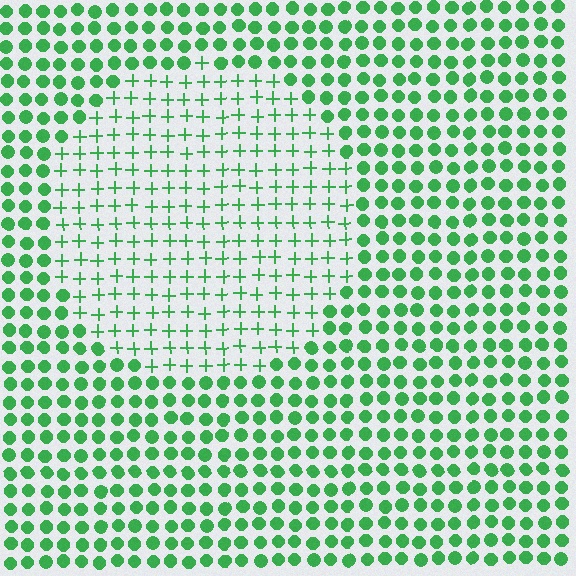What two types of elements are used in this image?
The image uses plus signs inside the circle region and circles outside it.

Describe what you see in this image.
The image is filled with small green elements arranged in a uniform grid. A circle-shaped region contains plus signs, while the surrounding area contains circles. The boundary is defined purely by the change in element shape.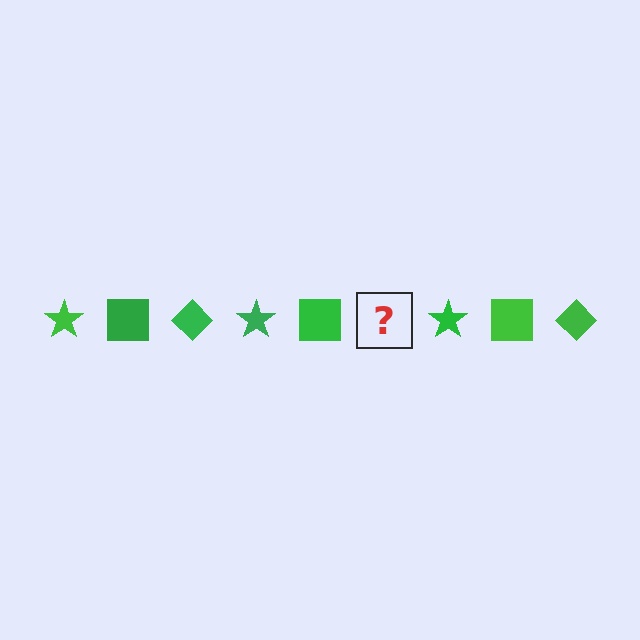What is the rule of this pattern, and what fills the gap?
The rule is that the pattern cycles through star, square, diamond shapes in green. The gap should be filled with a green diamond.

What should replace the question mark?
The question mark should be replaced with a green diamond.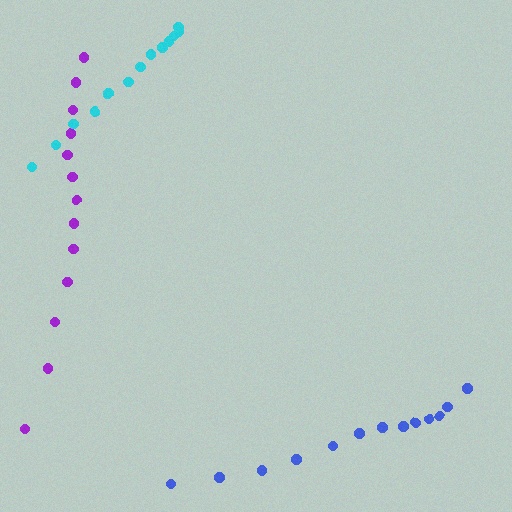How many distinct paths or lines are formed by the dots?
There are 3 distinct paths.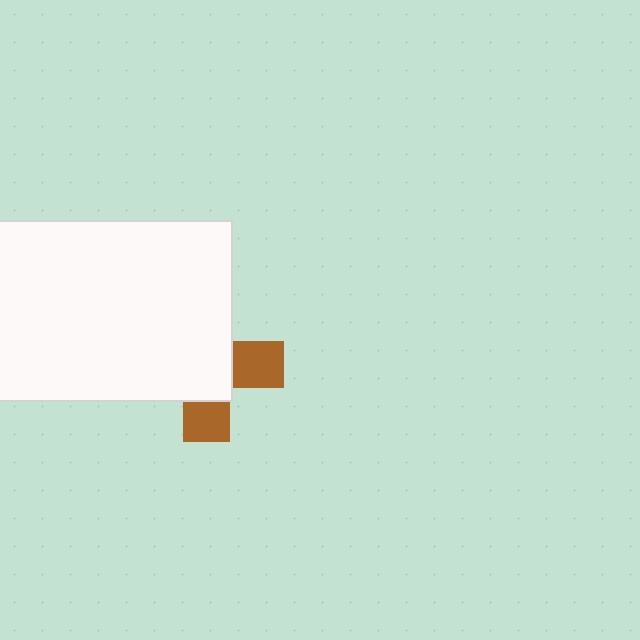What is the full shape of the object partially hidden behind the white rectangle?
The partially hidden object is a brown cross.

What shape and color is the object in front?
The object in front is a white rectangle.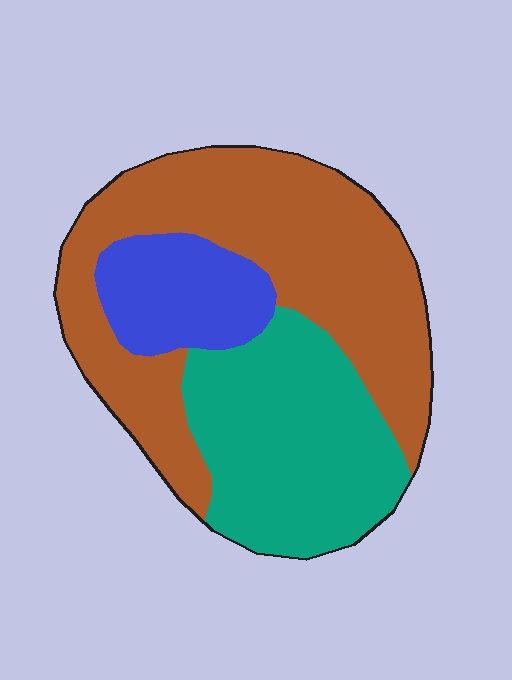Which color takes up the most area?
Brown, at roughly 50%.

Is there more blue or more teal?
Teal.